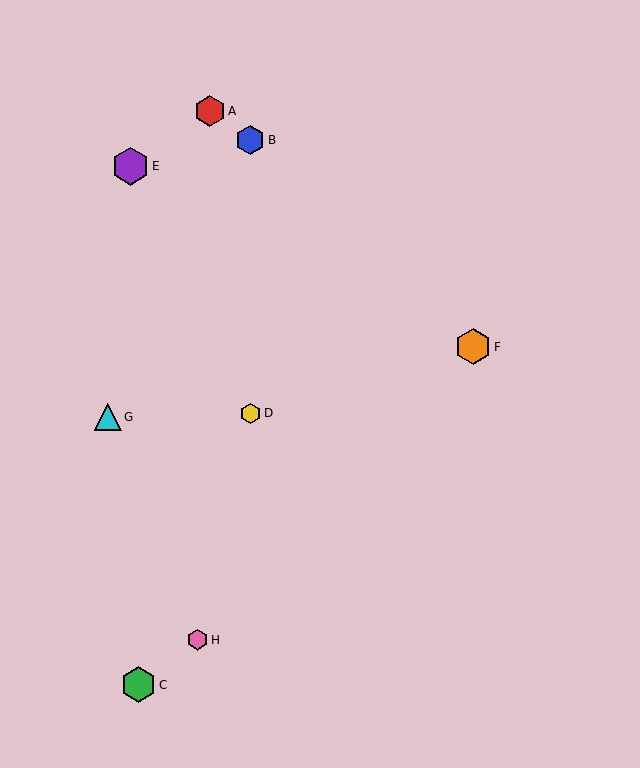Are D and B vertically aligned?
Yes, both are at x≈250.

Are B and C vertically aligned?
No, B is at x≈250 and C is at x≈138.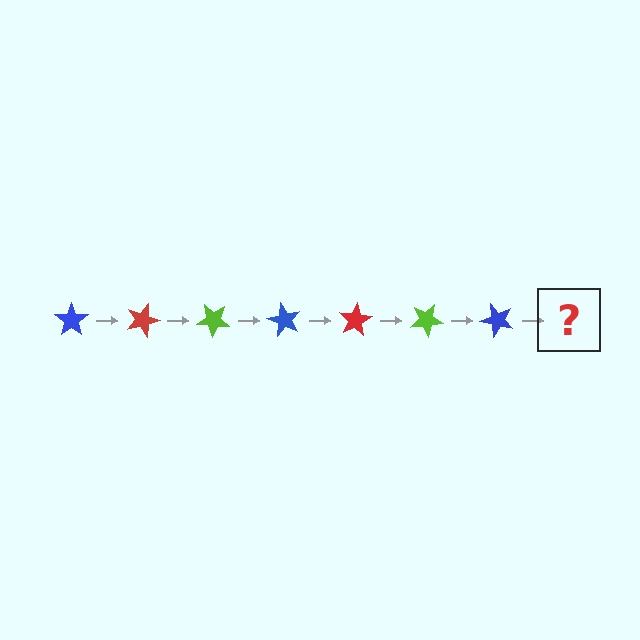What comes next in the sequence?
The next element should be a red star, rotated 140 degrees from the start.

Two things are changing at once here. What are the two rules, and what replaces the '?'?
The two rules are that it rotates 20 degrees each step and the color cycles through blue, red, and lime. The '?' should be a red star, rotated 140 degrees from the start.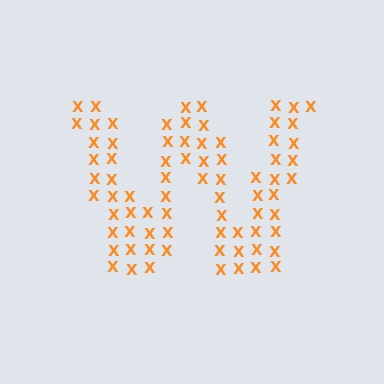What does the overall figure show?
The overall figure shows the letter W.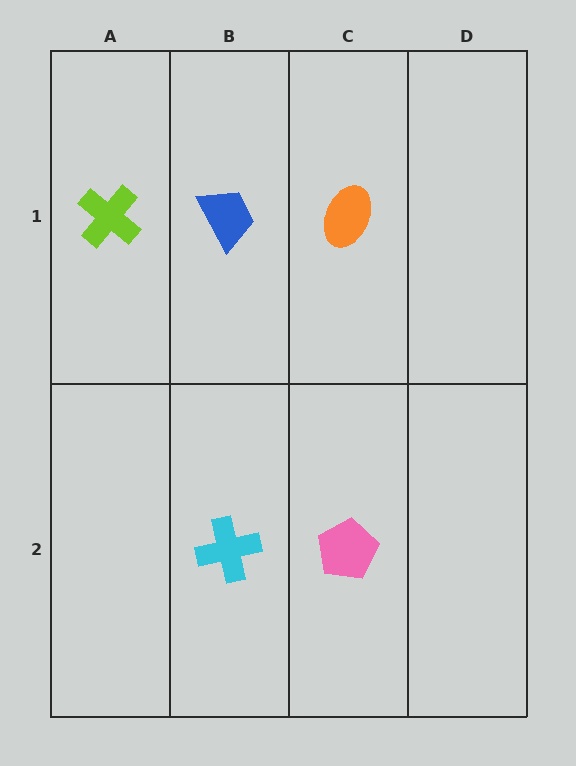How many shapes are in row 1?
3 shapes.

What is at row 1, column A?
A lime cross.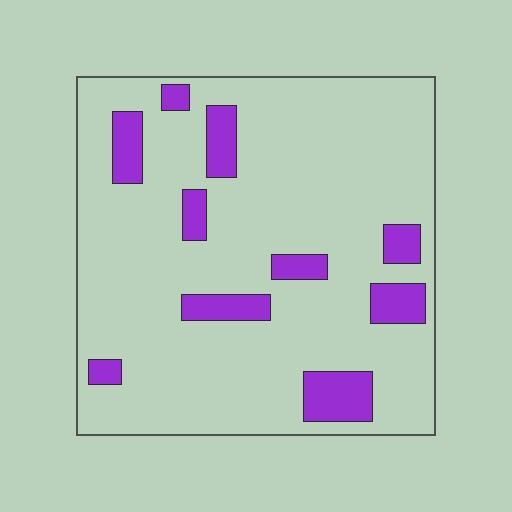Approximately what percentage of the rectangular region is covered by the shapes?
Approximately 15%.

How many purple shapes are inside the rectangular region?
10.